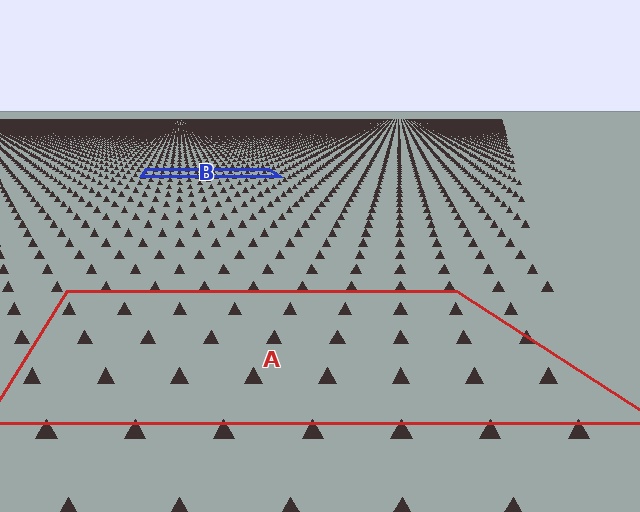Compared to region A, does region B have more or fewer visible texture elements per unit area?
Region B has more texture elements per unit area — they are packed more densely because it is farther away.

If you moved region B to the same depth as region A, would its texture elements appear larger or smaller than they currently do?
They would appear larger. At a closer depth, the same texture elements are projected at a bigger on-screen size.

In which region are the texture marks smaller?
The texture marks are smaller in region B, because it is farther away.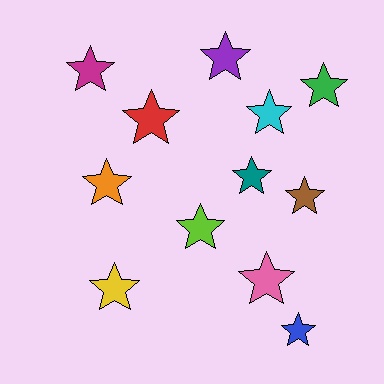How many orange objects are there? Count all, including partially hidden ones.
There is 1 orange object.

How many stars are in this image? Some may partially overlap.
There are 12 stars.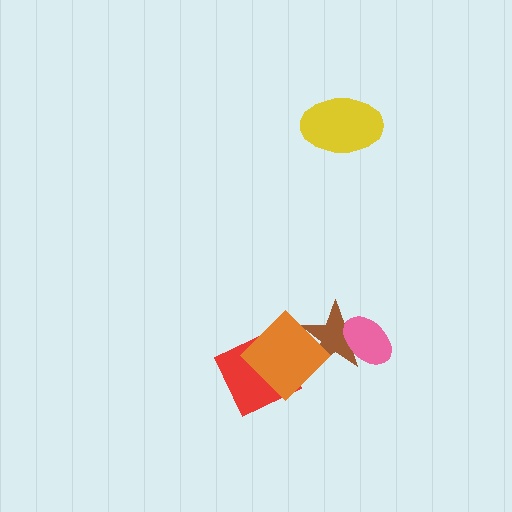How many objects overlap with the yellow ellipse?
0 objects overlap with the yellow ellipse.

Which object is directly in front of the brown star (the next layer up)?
The pink ellipse is directly in front of the brown star.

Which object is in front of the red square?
The orange diamond is in front of the red square.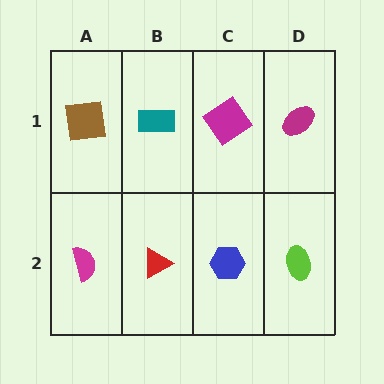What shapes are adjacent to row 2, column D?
A magenta ellipse (row 1, column D), a blue hexagon (row 2, column C).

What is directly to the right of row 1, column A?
A teal rectangle.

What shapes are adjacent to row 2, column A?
A brown square (row 1, column A), a red triangle (row 2, column B).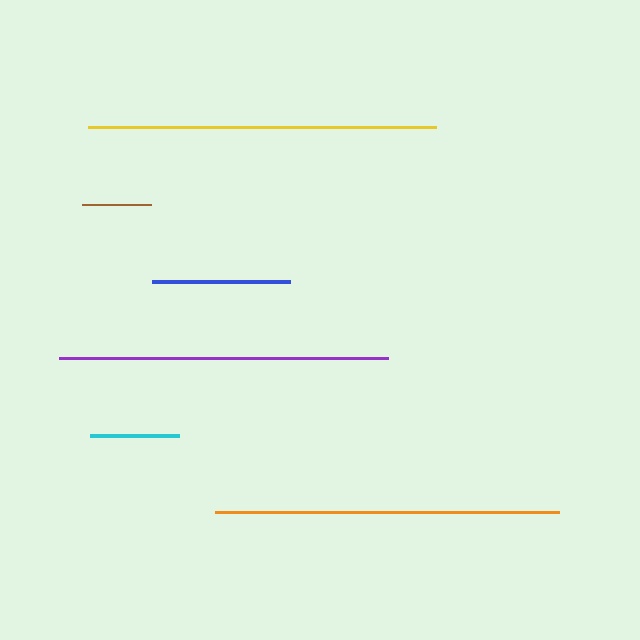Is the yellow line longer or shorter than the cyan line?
The yellow line is longer than the cyan line.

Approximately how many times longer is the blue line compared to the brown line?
The blue line is approximately 2.0 times the length of the brown line.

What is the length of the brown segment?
The brown segment is approximately 70 pixels long.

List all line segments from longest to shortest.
From longest to shortest: yellow, orange, purple, blue, cyan, brown.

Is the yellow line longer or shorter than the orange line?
The yellow line is longer than the orange line.